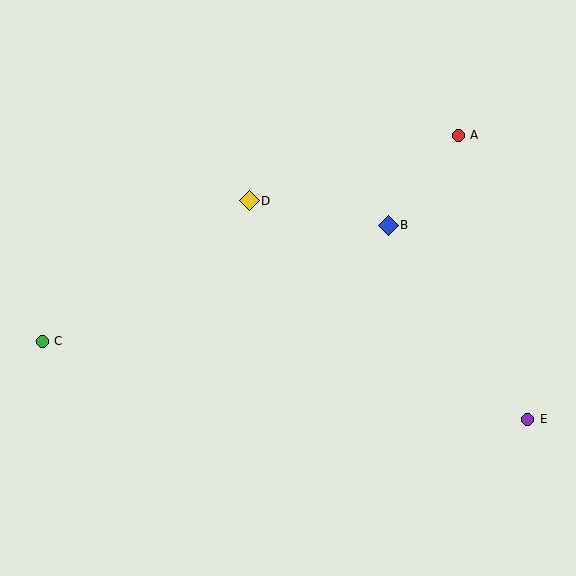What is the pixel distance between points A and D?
The distance between A and D is 219 pixels.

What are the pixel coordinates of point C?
Point C is at (42, 341).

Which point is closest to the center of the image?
Point D at (249, 201) is closest to the center.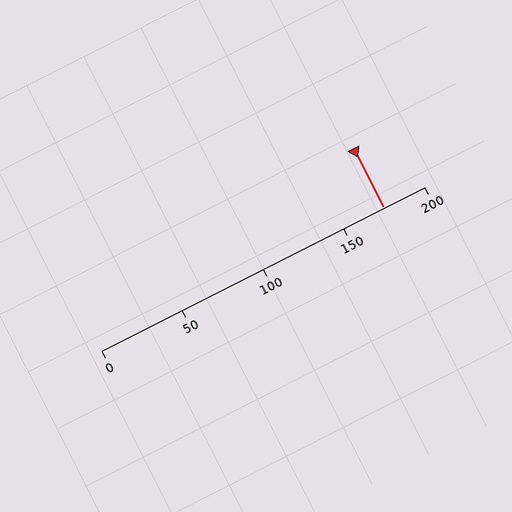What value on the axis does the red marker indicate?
The marker indicates approximately 175.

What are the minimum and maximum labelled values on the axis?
The axis runs from 0 to 200.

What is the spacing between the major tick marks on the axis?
The major ticks are spaced 50 apart.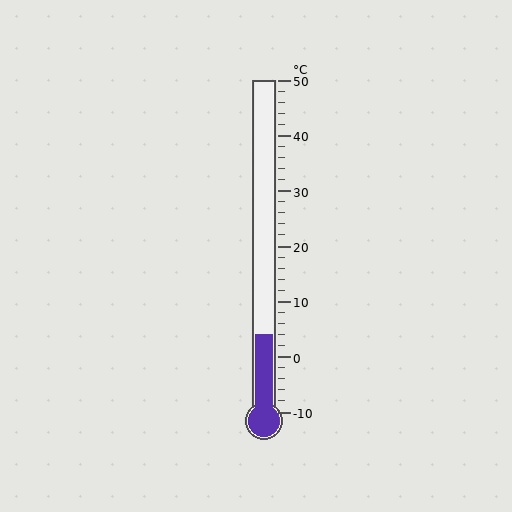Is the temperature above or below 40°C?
The temperature is below 40°C.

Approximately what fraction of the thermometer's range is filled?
The thermometer is filled to approximately 25% of its range.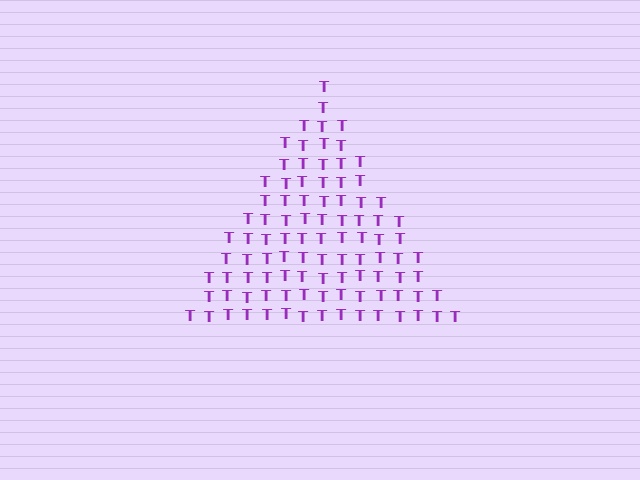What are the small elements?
The small elements are letter T's.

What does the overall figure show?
The overall figure shows a triangle.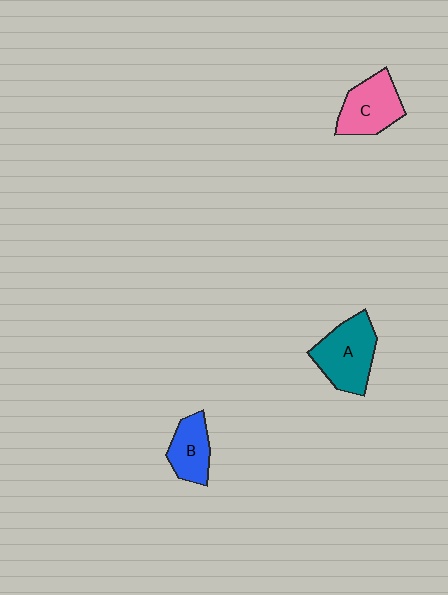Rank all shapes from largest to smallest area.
From largest to smallest: A (teal), C (pink), B (blue).